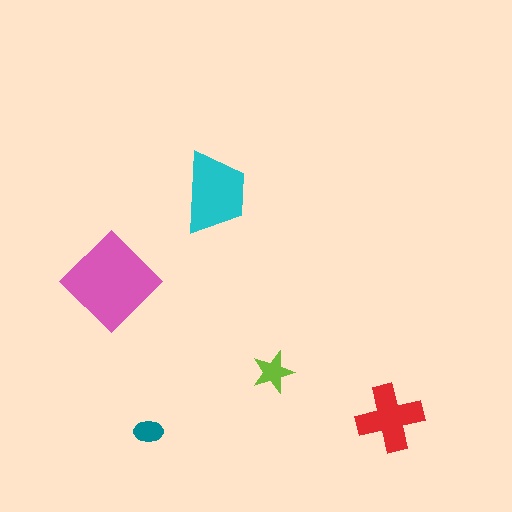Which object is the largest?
The pink diamond.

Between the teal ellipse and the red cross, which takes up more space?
The red cross.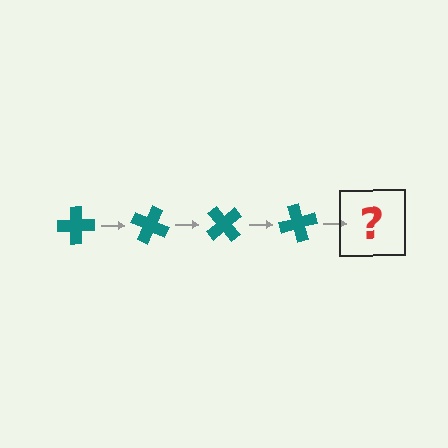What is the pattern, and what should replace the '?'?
The pattern is that the cross rotates 25 degrees each step. The '?' should be a teal cross rotated 100 degrees.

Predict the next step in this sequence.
The next step is a teal cross rotated 100 degrees.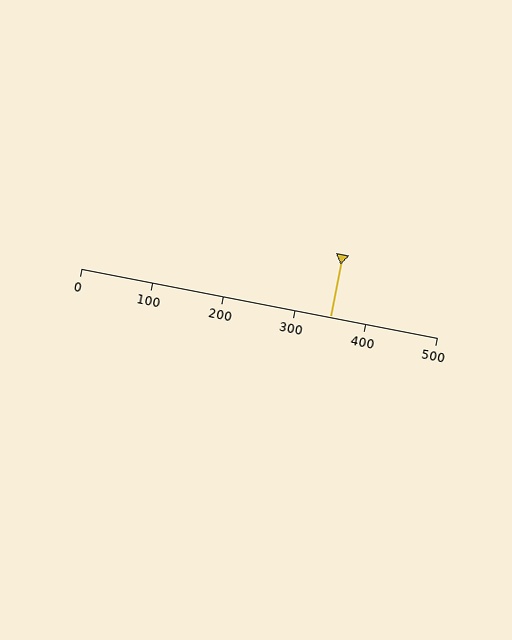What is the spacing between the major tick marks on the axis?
The major ticks are spaced 100 apart.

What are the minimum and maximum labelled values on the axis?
The axis runs from 0 to 500.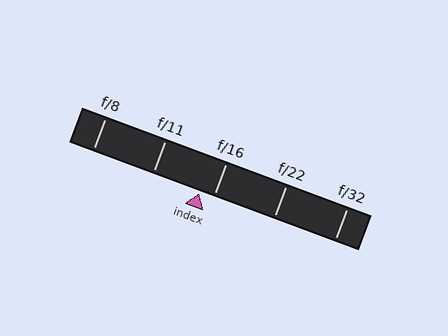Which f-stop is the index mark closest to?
The index mark is closest to f/16.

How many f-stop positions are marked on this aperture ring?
There are 5 f-stop positions marked.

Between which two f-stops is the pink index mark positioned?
The index mark is between f/11 and f/16.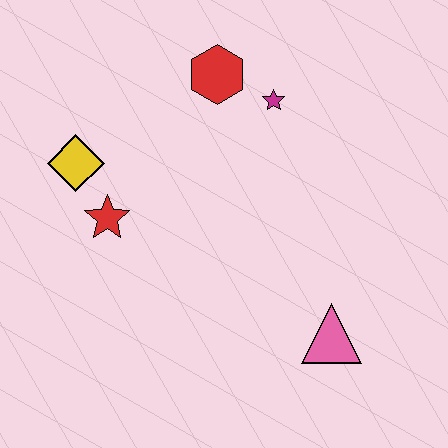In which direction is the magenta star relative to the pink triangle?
The magenta star is above the pink triangle.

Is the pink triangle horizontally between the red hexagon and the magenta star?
No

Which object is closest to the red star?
The yellow diamond is closest to the red star.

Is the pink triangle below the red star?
Yes